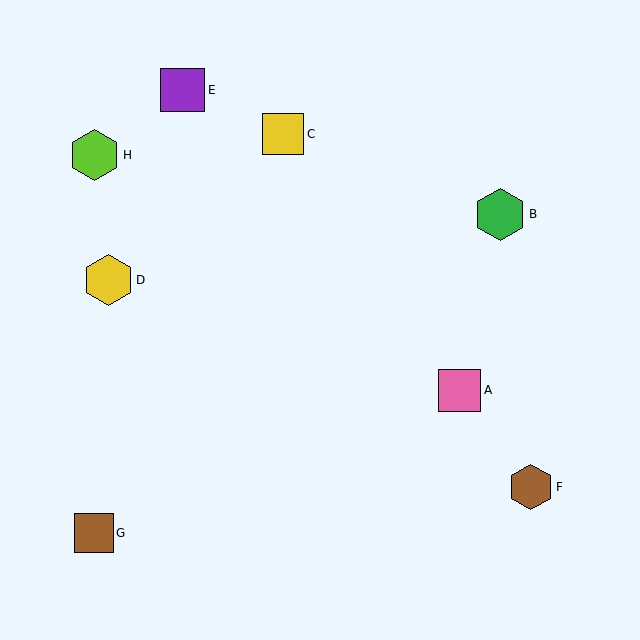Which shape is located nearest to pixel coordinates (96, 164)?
The lime hexagon (labeled H) at (94, 155) is nearest to that location.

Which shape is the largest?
The green hexagon (labeled B) is the largest.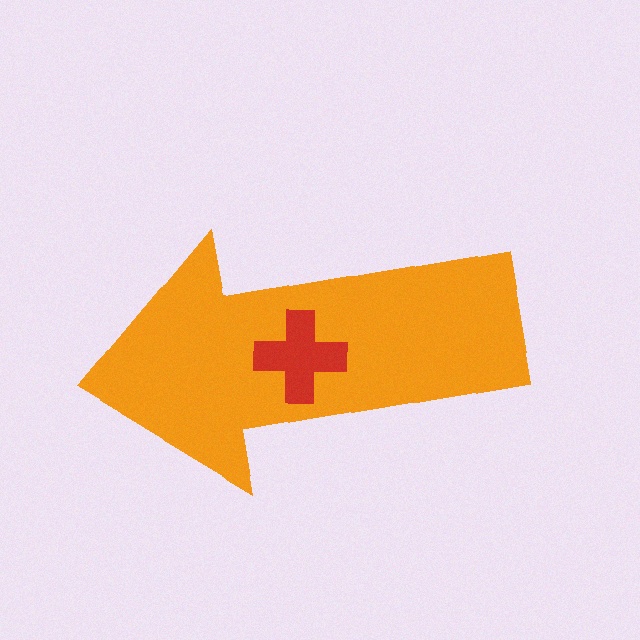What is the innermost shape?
The red cross.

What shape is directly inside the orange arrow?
The red cross.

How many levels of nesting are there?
2.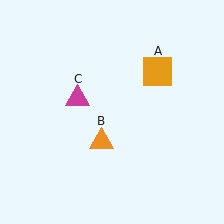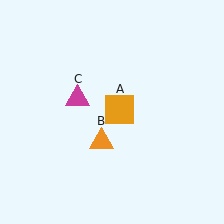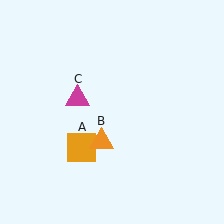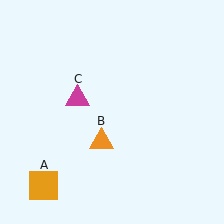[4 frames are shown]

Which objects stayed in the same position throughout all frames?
Orange triangle (object B) and magenta triangle (object C) remained stationary.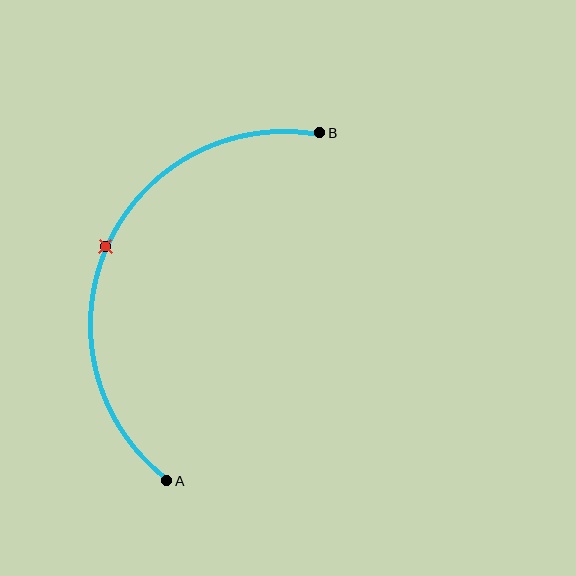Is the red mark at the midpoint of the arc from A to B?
Yes. The red mark lies on the arc at equal arc-length from both A and B — it is the arc midpoint.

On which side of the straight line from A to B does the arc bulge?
The arc bulges to the left of the straight line connecting A and B.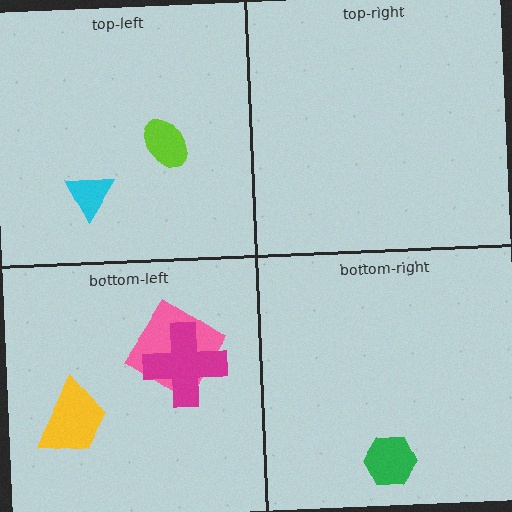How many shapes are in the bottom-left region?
3.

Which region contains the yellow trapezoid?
The bottom-left region.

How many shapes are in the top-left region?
2.